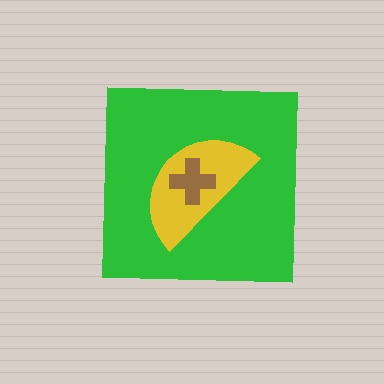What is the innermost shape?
The brown cross.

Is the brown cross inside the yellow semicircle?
Yes.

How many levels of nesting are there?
3.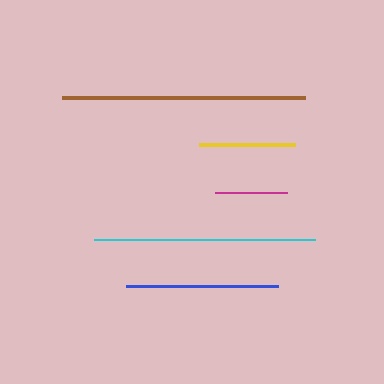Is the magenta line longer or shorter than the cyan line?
The cyan line is longer than the magenta line.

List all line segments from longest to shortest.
From longest to shortest: brown, cyan, blue, yellow, magenta.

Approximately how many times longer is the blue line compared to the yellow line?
The blue line is approximately 1.6 times the length of the yellow line.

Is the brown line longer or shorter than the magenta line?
The brown line is longer than the magenta line.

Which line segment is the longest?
The brown line is the longest at approximately 243 pixels.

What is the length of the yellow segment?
The yellow segment is approximately 96 pixels long.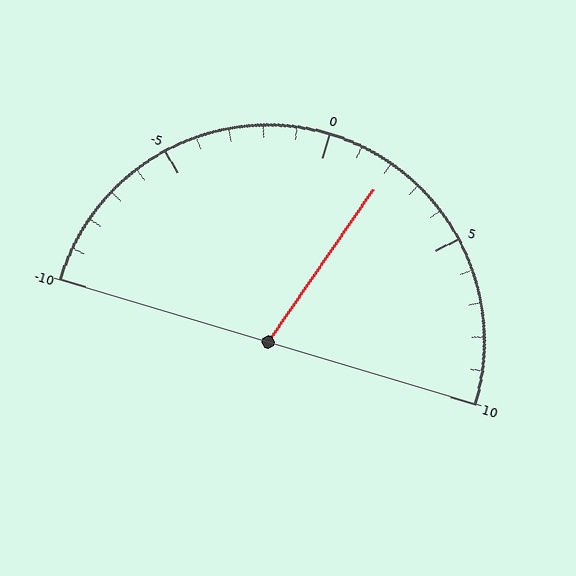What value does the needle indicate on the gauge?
The needle indicates approximately 2.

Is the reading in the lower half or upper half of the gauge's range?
The reading is in the upper half of the range (-10 to 10).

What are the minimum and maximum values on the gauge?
The gauge ranges from -10 to 10.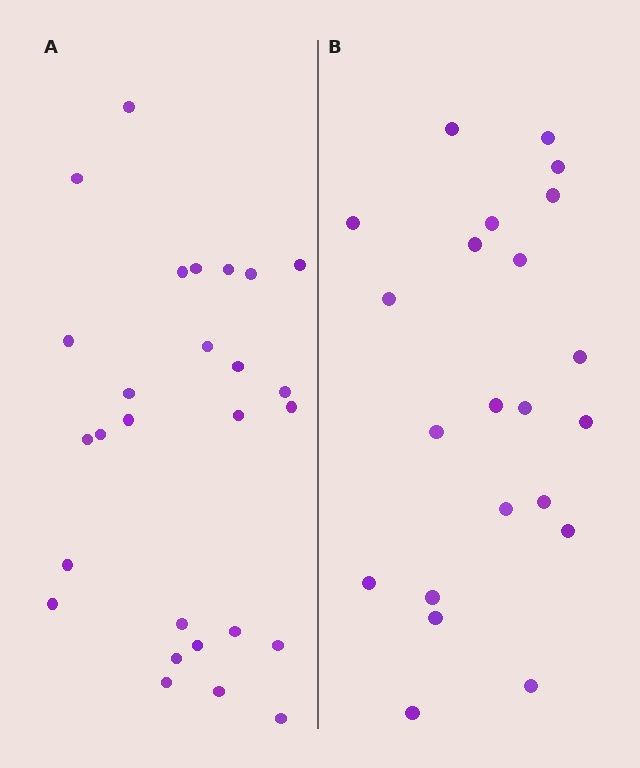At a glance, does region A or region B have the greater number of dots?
Region A (the left region) has more dots.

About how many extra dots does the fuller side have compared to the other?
Region A has about 5 more dots than region B.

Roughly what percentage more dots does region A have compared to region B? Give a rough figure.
About 25% more.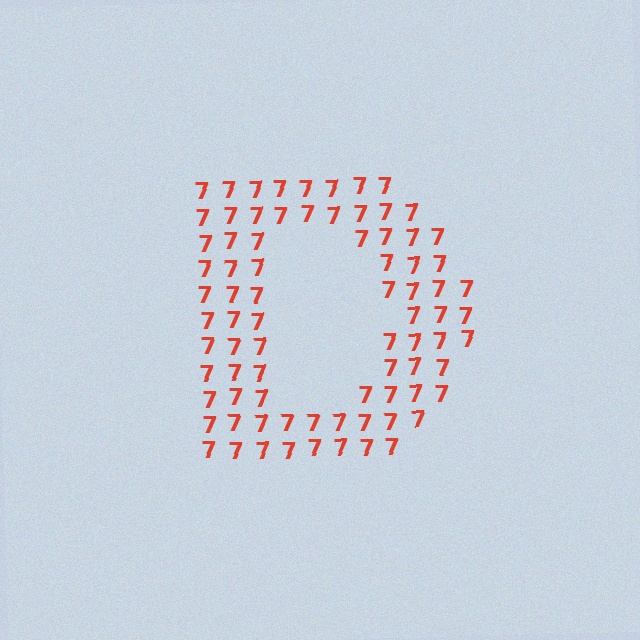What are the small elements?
The small elements are digit 7's.